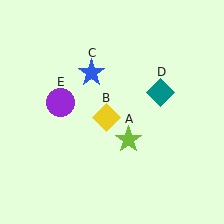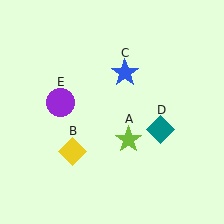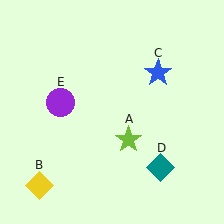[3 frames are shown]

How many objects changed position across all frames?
3 objects changed position: yellow diamond (object B), blue star (object C), teal diamond (object D).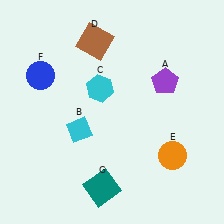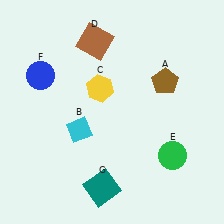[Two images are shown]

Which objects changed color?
A changed from purple to brown. C changed from cyan to yellow. E changed from orange to green.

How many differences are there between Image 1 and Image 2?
There are 3 differences between the two images.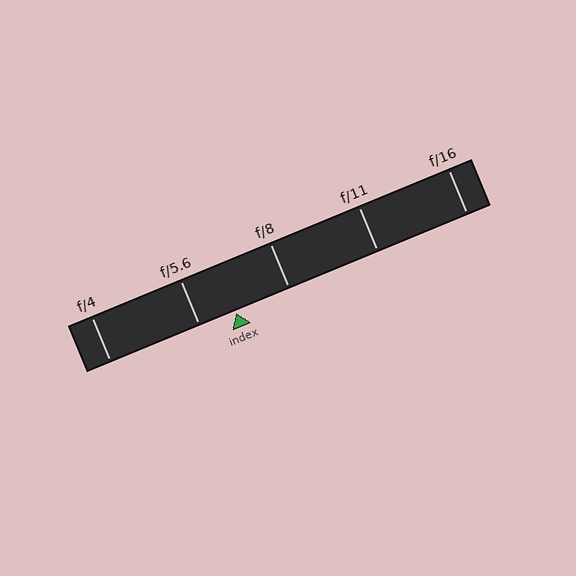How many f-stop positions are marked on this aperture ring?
There are 5 f-stop positions marked.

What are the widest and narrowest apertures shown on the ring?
The widest aperture shown is f/4 and the narrowest is f/16.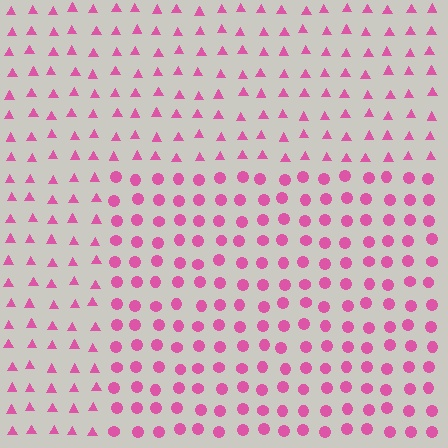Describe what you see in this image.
The image is filled with small pink elements arranged in a uniform grid. A rectangle-shaped region contains circles, while the surrounding area contains triangles. The boundary is defined purely by the change in element shape.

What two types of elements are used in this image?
The image uses circles inside the rectangle region and triangles outside it.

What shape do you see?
I see a rectangle.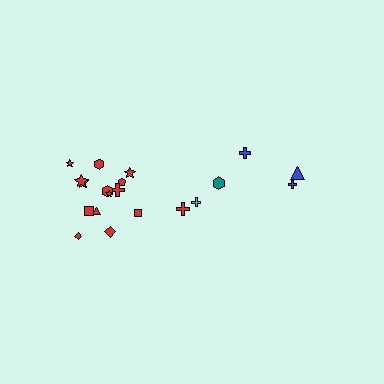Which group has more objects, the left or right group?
The left group.